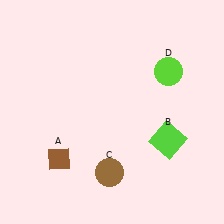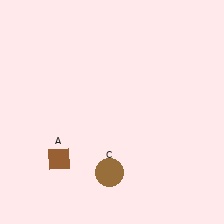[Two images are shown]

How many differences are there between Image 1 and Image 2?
There are 2 differences between the two images.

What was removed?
The lime square (B), the lime circle (D) were removed in Image 2.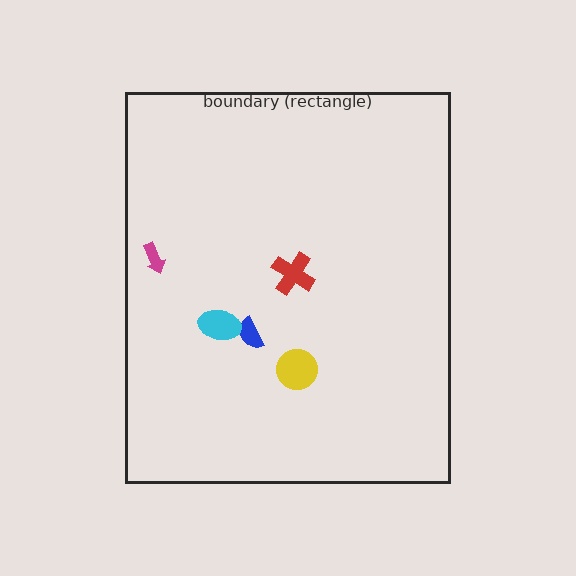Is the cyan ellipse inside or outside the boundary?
Inside.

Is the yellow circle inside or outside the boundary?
Inside.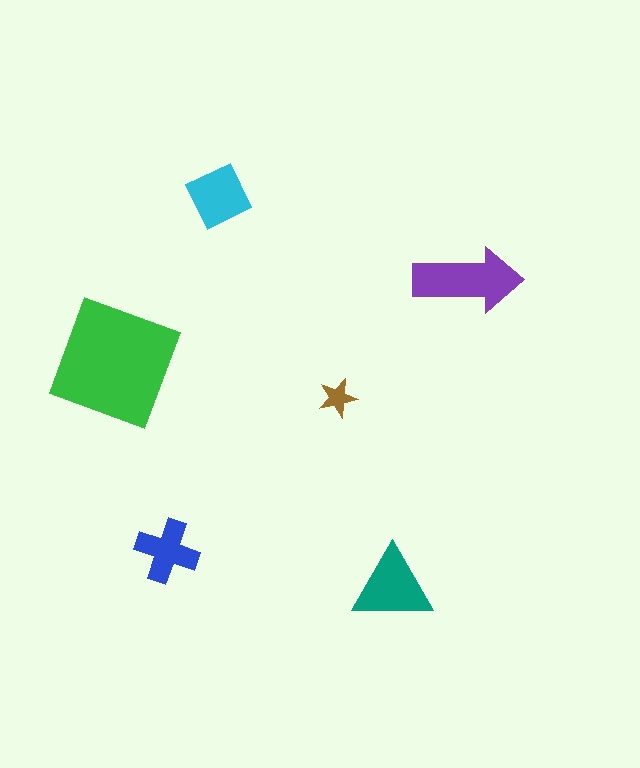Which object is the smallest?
The brown star.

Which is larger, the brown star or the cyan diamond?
The cyan diamond.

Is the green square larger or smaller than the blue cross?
Larger.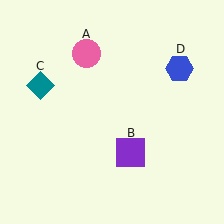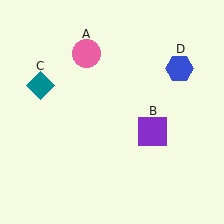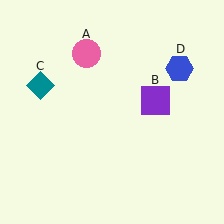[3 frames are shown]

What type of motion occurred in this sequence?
The purple square (object B) rotated counterclockwise around the center of the scene.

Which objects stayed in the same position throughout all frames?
Pink circle (object A) and teal diamond (object C) and blue hexagon (object D) remained stationary.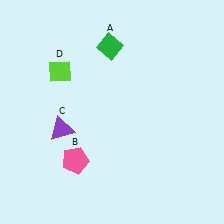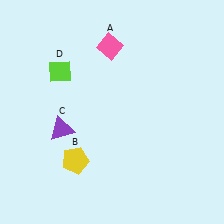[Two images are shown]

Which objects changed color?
A changed from green to pink. B changed from pink to yellow.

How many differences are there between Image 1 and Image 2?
There are 2 differences between the two images.